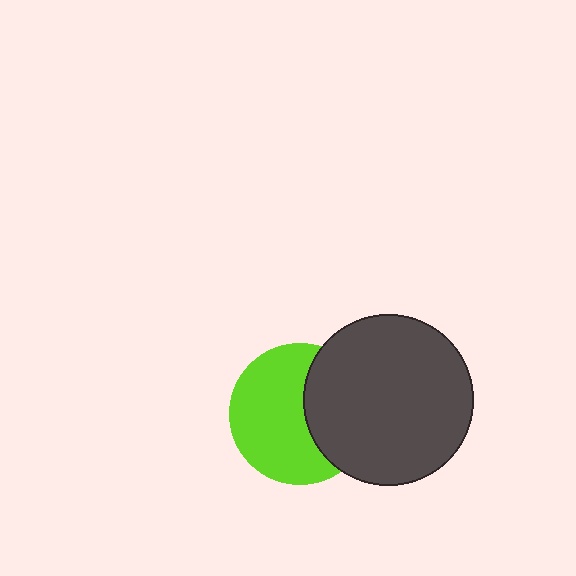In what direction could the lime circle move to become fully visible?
The lime circle could move left. That would shift it out from behind the dark gray circle entirely.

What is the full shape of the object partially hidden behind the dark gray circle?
The partially hidden object is a lime circle.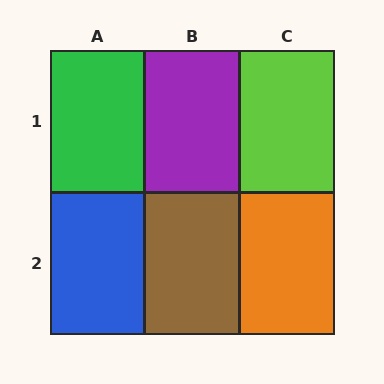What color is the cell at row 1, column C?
Lime.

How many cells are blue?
1 cell is blue.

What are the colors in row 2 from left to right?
Blue, brown, orange.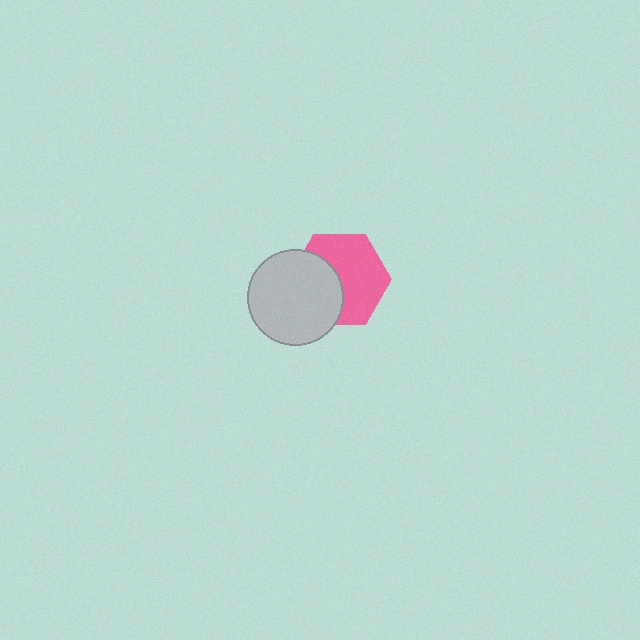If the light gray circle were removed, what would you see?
You would see the complete pink hexagon.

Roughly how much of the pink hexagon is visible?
About half of it is visible (roughly 60%).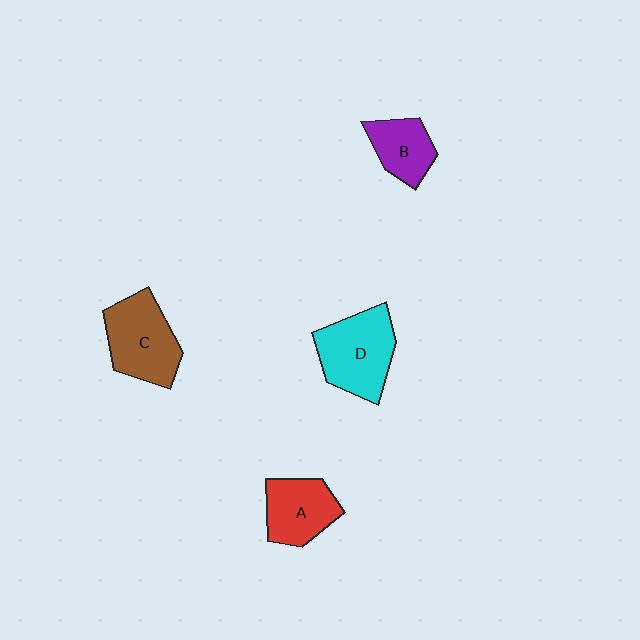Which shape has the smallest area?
Shape B (purple).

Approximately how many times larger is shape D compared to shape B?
Approximately 1.7 times.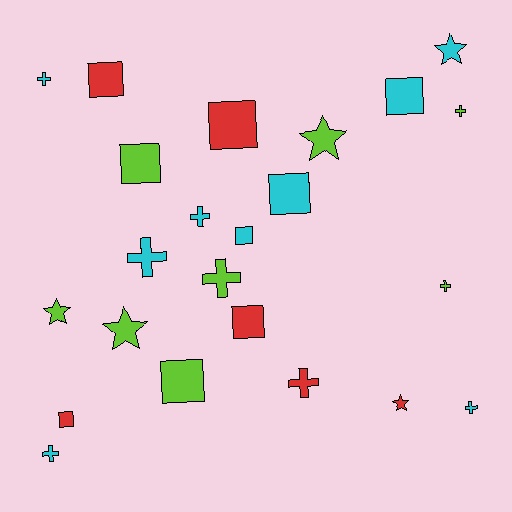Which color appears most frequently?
Cyan, with 9 objects.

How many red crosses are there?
There is 1 red cross.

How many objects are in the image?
There are 23 objects.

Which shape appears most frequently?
Square, with 9 objects.